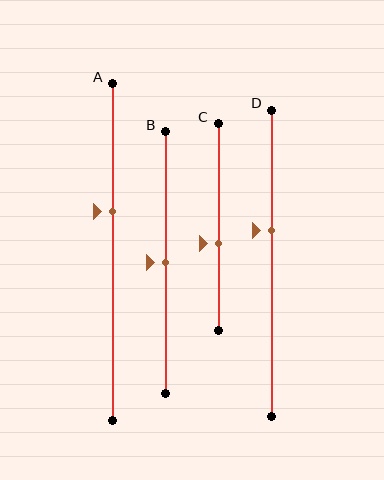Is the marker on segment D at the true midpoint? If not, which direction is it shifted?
No, the marker on segment D is shifted upward by about 11% of the segment length.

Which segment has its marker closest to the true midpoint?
Segment B has its marker closest to the true midpoint.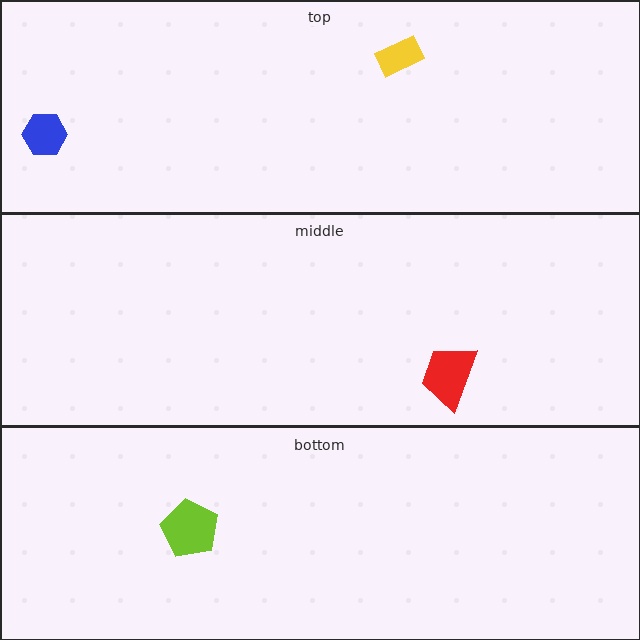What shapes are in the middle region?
The red trapezoid.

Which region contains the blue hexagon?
The top region.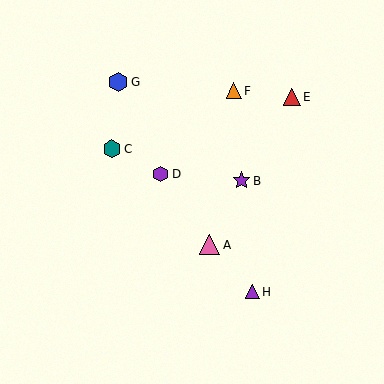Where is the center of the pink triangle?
The center of the pink triangle is at (210, 245).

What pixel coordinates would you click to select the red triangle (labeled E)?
Click at (292, 97) to select the red triangle E.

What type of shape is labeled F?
Shape F is an orange triangle.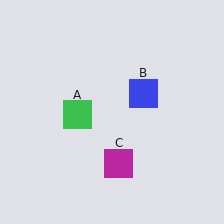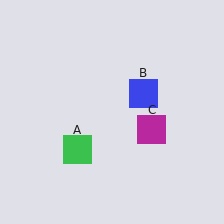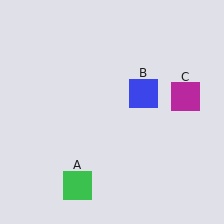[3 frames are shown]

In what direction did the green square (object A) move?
The green square (object A) moved down.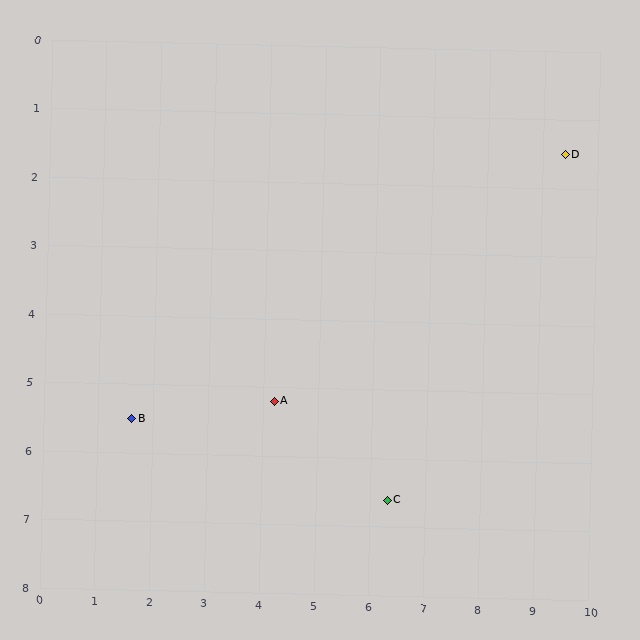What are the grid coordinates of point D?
Point D is at approximately (9.4, 1.5).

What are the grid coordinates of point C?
Point C is at approximately (6.3, 6.6).